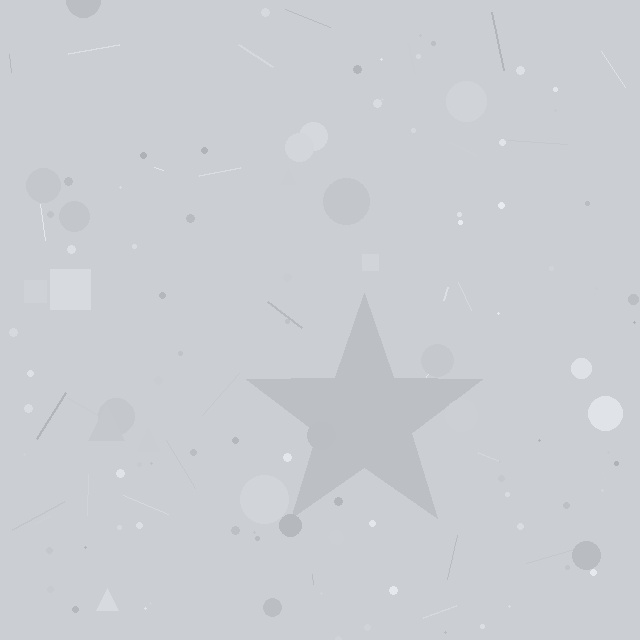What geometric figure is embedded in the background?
A star is embedded in the background.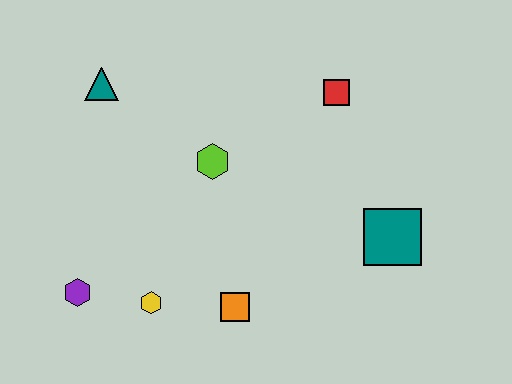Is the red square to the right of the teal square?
No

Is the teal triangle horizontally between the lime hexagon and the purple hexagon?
Yes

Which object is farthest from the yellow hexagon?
The red square is farthest from the yellow hexagon.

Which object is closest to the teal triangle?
The lime hexagon is closest to the teal triangle.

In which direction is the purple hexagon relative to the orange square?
The purple hexagon is to the left of the orange square.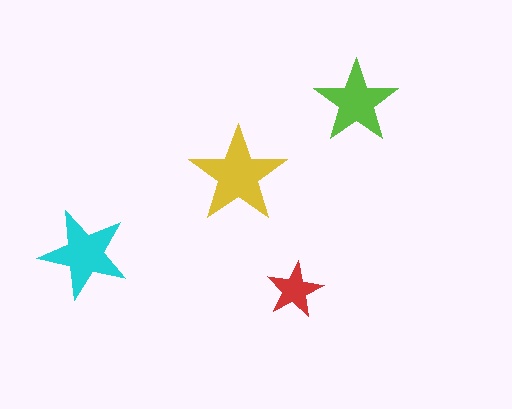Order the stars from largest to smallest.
the yellow one, the cyan one, the lime one, the red one.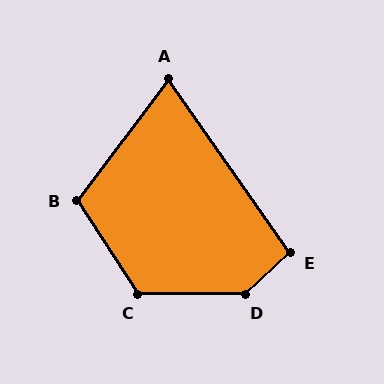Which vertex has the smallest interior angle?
A, at approximately 72 degrees.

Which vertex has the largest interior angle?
D, at approximately 137 degrees.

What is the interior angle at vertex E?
Approximately 98 degrees (obtuse).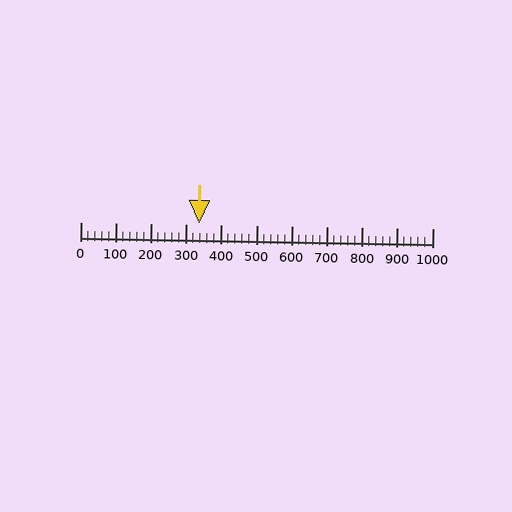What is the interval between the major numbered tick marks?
The major tick marks are spaced 100 units apart.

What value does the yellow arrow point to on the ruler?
The yellow arrow points to approximately 336.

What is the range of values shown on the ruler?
The ruler shows values from 0 to 1000.